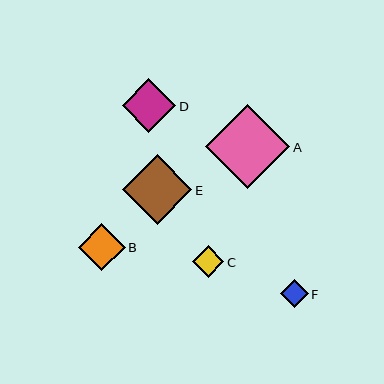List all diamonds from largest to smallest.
From largest to smallest: A, E, D, B, C, F.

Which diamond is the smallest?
Diamond F is the smallest with a size of approximately 28 pixels.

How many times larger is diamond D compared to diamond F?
Diamond D is approximately 1.9 times the size of diamond F.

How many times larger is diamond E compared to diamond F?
Diamond E is approximately 2.5 times the size of diamond F.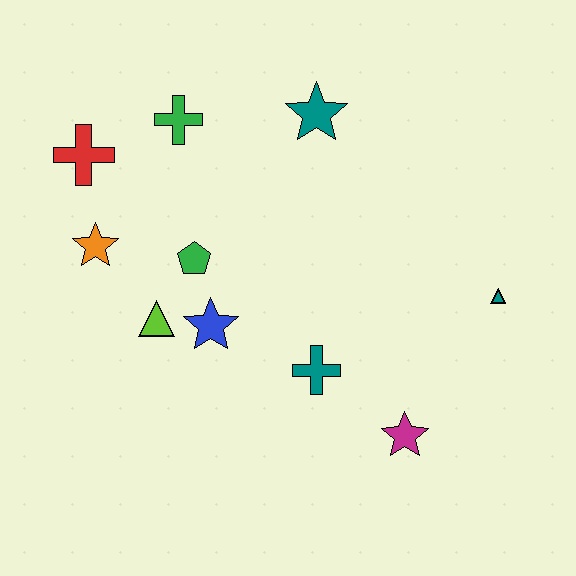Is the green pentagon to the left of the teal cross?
Yes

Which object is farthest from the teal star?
The magenta star is farthest from the teal star.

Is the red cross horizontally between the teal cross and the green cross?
No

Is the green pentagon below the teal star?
Yes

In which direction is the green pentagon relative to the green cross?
The green pentagon is below the green cross.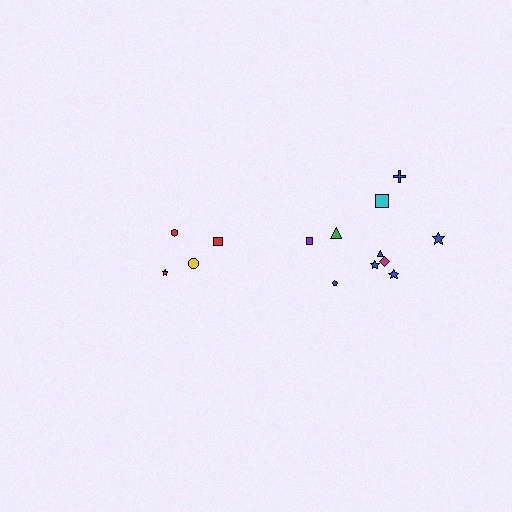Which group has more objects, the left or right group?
The right group.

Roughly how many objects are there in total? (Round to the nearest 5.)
Roughly 15 objects in total.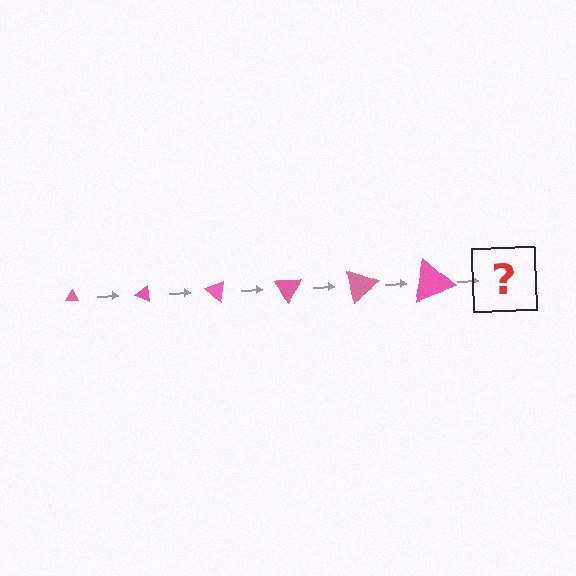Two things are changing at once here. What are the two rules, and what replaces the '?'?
The two rules are that the triangle grows larger each step and it rotates 20 degrees each step. The '?' should be a triangle, larger than the previous one and rotated 120 degrees from the start.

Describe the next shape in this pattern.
It should be a triangle, larger than the previous one and rotated 120 degrees from the start.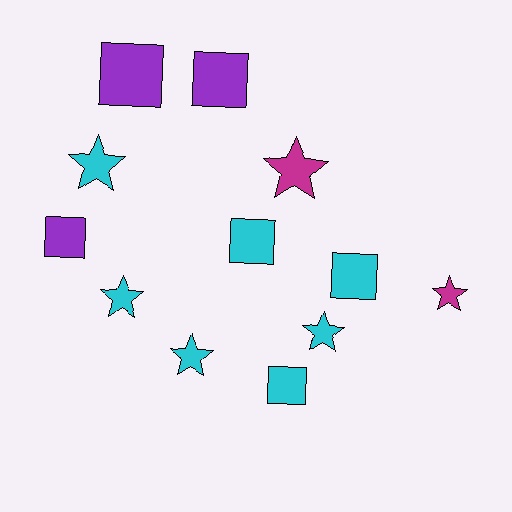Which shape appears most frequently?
Star, with 6 objects.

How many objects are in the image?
There are 12 objects.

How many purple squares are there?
There are 3 purple squares.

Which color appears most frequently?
Cyan, with 7 objects.